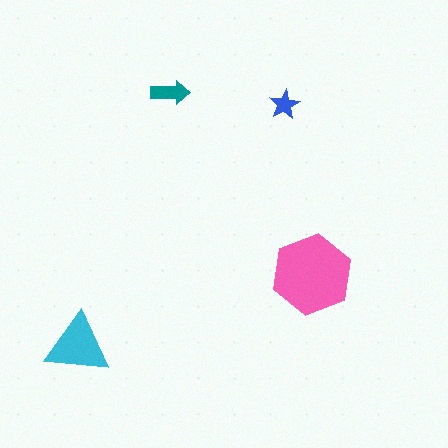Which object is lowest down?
The cyan triangle is bottommost.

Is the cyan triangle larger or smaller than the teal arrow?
Larger.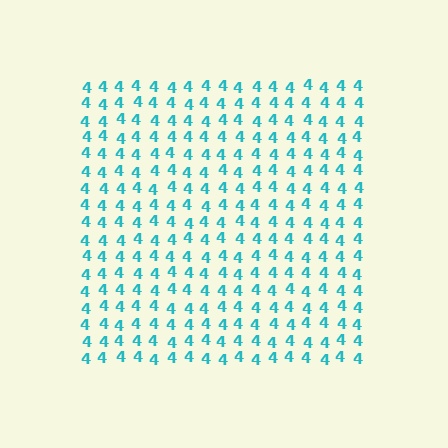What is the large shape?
The large shape is a square.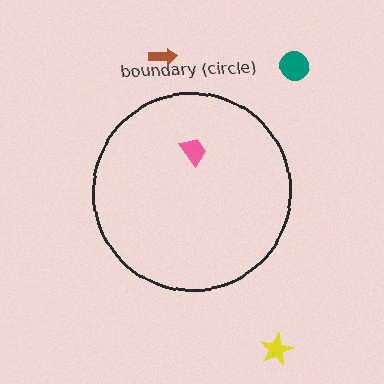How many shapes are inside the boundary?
1 inside, 3 outside.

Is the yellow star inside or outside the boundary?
Outside.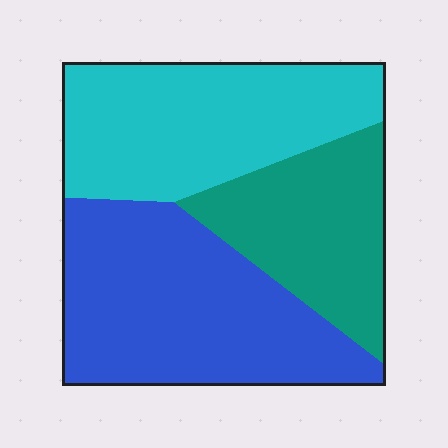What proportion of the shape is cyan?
Cyan covers about 35% of the shape.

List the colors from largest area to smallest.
From largest to smallest: blue, cyan, teal.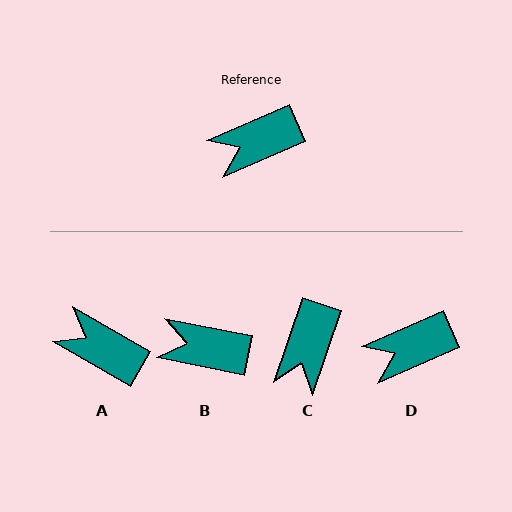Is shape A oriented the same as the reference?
No, it is off by about 54 degrees.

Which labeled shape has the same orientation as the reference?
D.